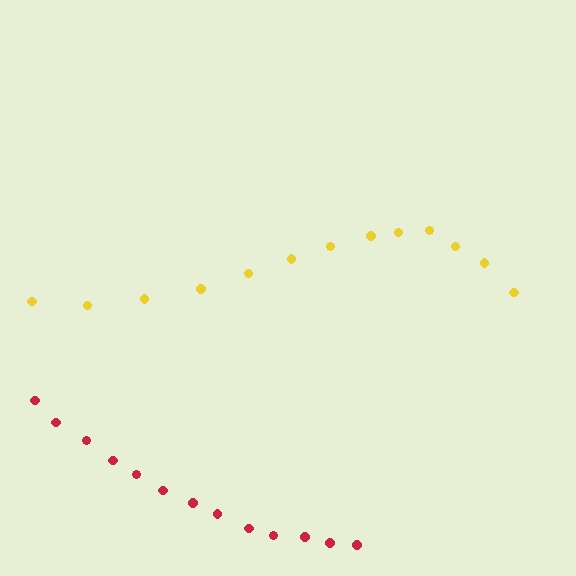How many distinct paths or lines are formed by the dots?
There are 2 distinct paths.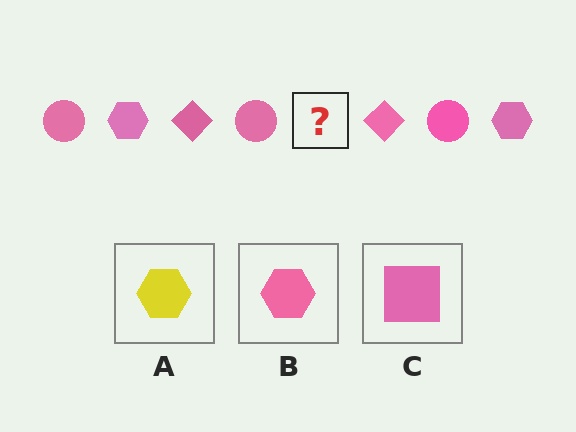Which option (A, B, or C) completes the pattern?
B.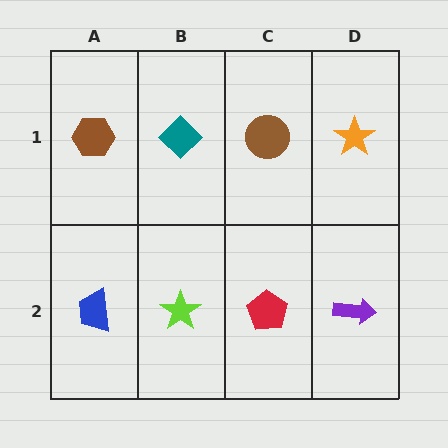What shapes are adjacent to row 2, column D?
An orange star (row 1, column D), a red pentagon (row 2, column C).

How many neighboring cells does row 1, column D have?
2.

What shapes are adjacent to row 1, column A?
A blue trapezoid (row 2, column A), a teal diamond (row 1, column B).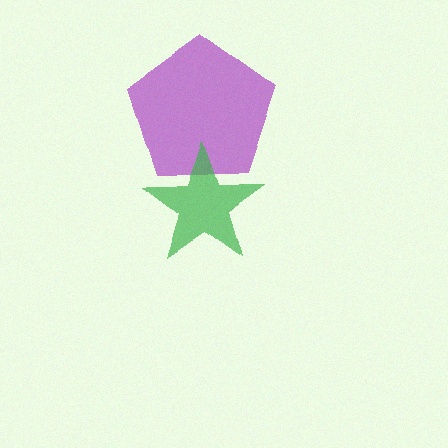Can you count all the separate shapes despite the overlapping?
Yes, there are 2 separate shapes.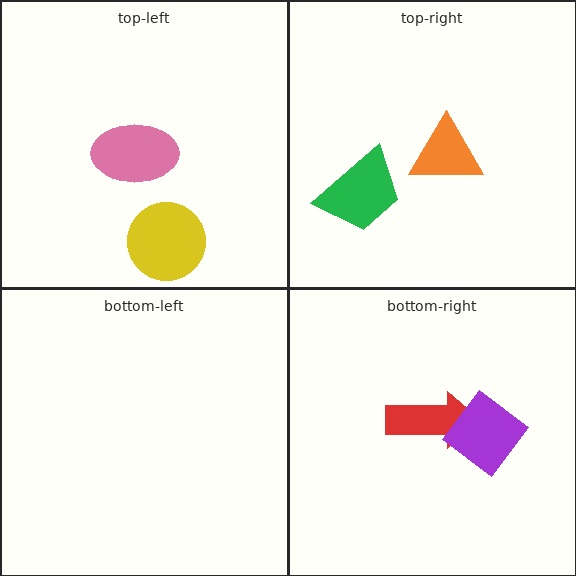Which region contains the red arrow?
The bottom-right region.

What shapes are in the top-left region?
The yellow circle, the pink ellipse.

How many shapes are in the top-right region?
2.